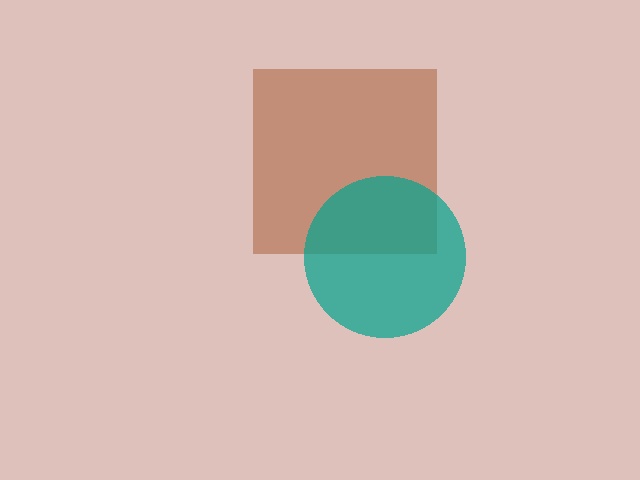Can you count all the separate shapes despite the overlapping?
Yes, there are 2 separate shapes.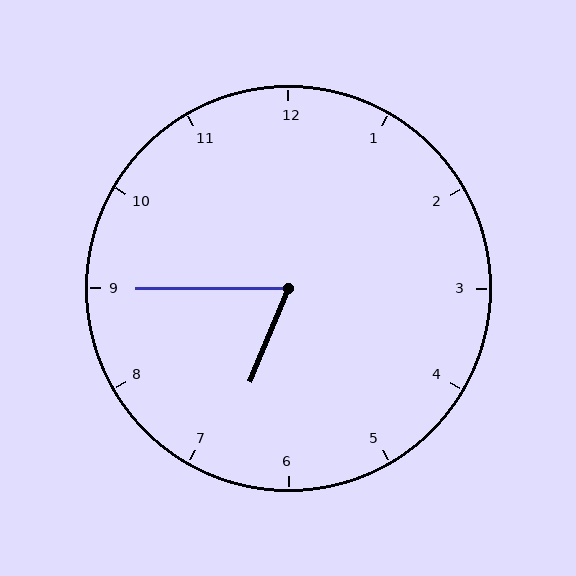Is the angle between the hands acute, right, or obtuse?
It is acute.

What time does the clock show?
6:45.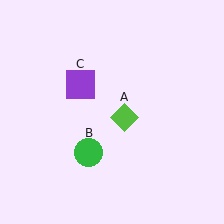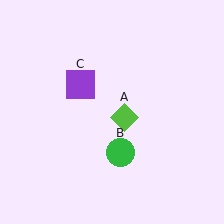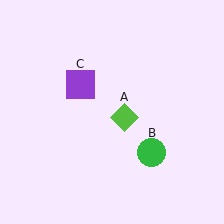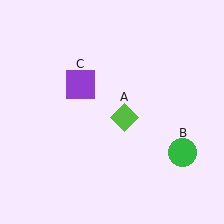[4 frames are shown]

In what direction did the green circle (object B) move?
The green circle (object B) moved right.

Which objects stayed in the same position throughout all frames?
Lime diamond (object A) and purple square (object C) remained stationary.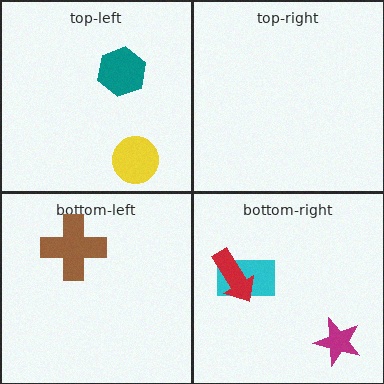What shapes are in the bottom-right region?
The cyan rectangle, the red arrow, the magenta star.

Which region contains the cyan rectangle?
The bottom-right region.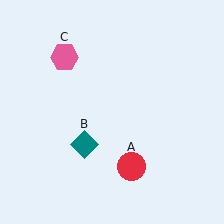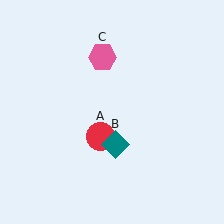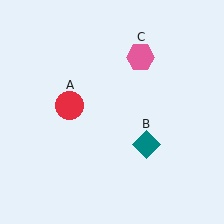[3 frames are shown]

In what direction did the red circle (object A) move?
The red circle (object A) moved up and to the left.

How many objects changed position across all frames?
3 objects changed position: red circle (object A), teal diamond (object B), pink hexagon (object C).